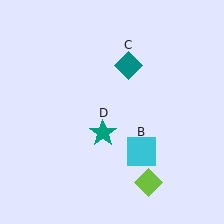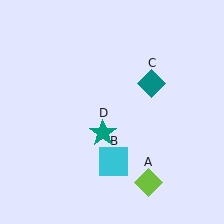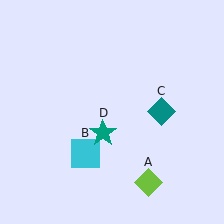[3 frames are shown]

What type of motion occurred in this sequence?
The cyan square (object B), teal diamond (object C) rotated clockwise around the center of the scene.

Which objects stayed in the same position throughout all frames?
Lime diamond (object A) and teal star (object D) remained stationary.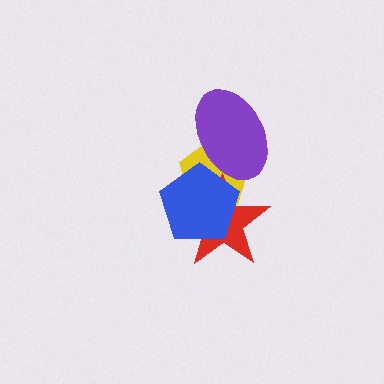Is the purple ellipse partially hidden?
Yes, it is partially covered by another shape.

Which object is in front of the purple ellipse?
The blue pentagon is in front of the purple ellipse.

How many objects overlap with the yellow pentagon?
3 objects overlap with the yellow pentagon.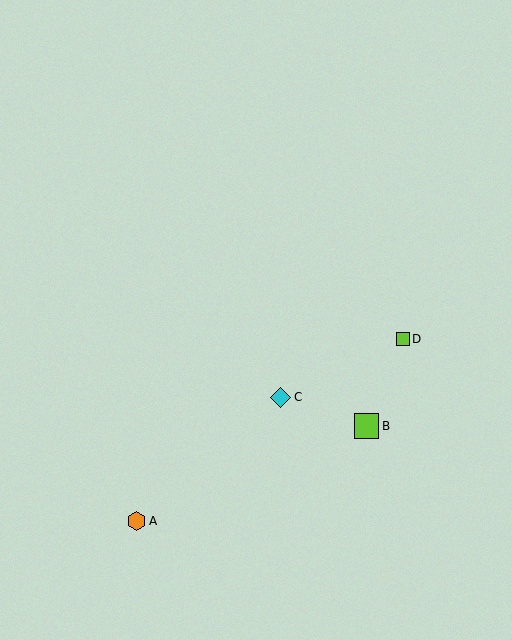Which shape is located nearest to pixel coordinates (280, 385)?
The cyan diamond (labeled C) at (281, 397) is nearest to that location.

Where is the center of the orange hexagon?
The center of the orange hexagon is at (136, 521).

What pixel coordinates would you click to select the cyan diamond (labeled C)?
Click at (281, 397) to select the cyan diamond C.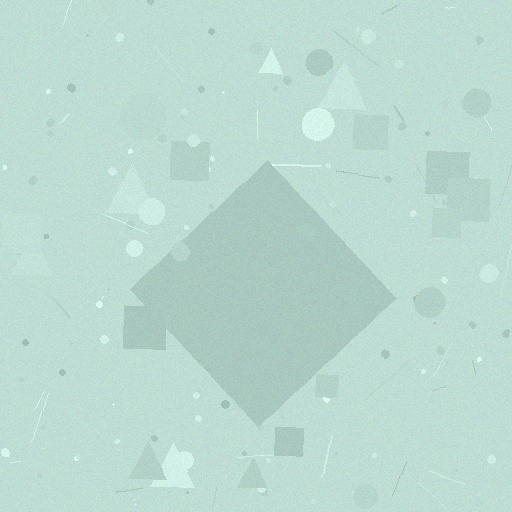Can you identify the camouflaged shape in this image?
The camouflaged shape is a diamond.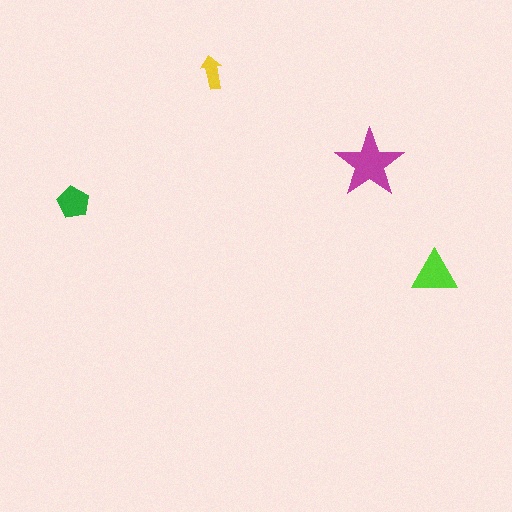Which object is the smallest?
The yellow arrow.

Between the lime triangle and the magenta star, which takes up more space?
The magenta star.